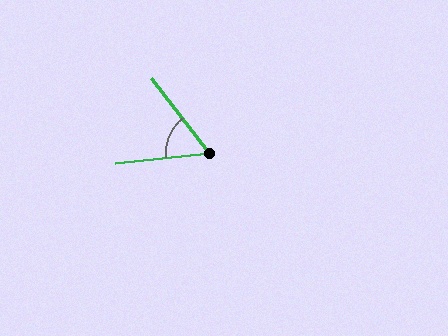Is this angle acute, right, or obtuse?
It is acute.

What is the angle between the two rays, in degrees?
Approximately 58 degrees.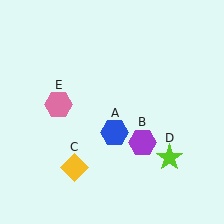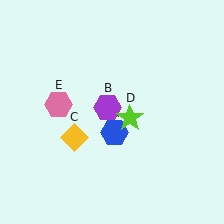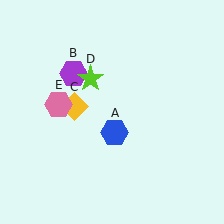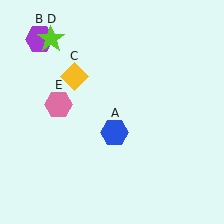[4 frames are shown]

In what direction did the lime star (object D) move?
The lime star (object D) moved up and to the left.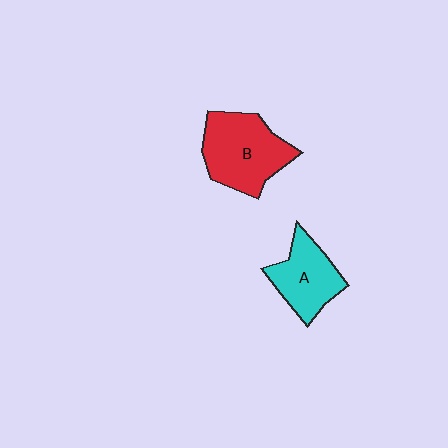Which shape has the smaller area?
Shape A (cyan).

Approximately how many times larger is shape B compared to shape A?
Approximately 1.4 times.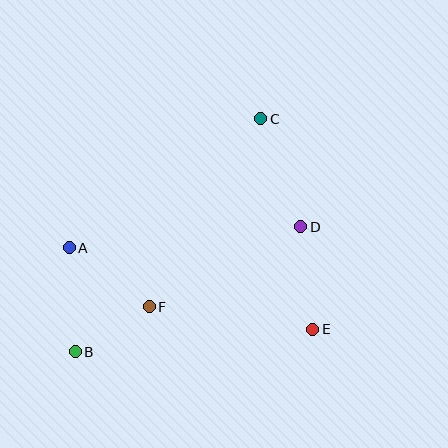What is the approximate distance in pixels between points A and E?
The distance between A and E is approximately 257 pixels.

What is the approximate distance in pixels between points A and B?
The distance between A and B is approximately 104 pixels.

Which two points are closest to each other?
Points B and F are closest to each other.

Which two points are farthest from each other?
Points B and C are farthest from each other.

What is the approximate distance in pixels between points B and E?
The distance between B and E is approximately 239 pixels.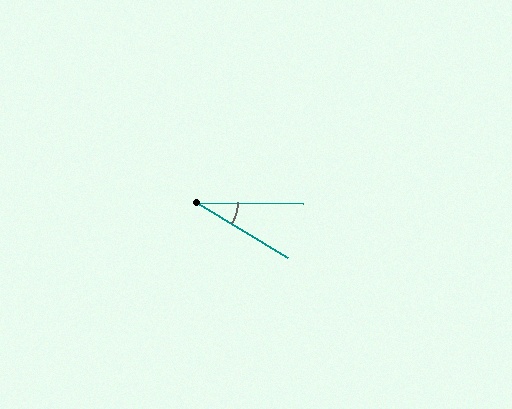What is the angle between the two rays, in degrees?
Approximately 31 degrees.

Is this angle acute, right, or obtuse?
It is acute.